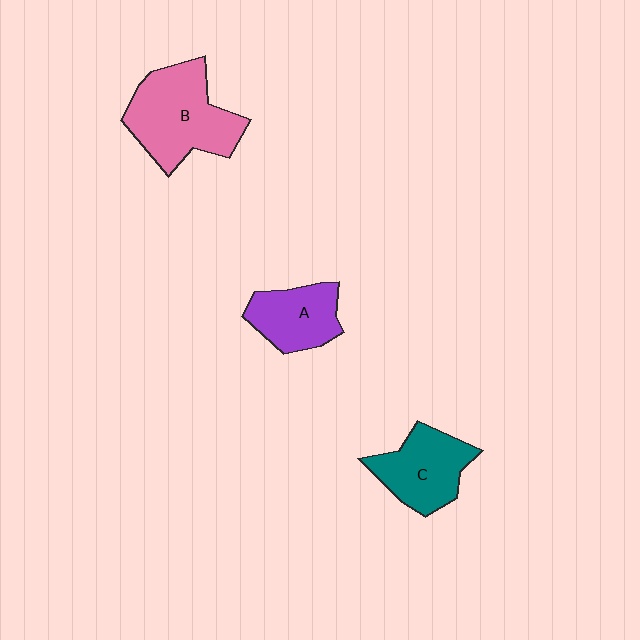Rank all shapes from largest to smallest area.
From largest to smallest: B (pink), C (teal), A (purple).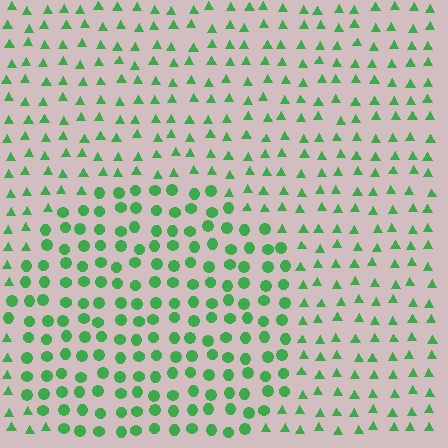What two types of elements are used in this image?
The image uses circles inside the circle region and triangles outside it.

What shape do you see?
I see a circle.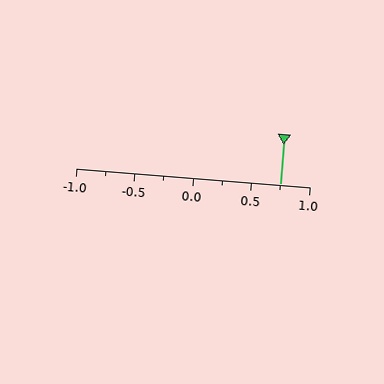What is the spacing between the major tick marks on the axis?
The major ticks are spaced 0.5 apart.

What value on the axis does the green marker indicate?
The marker indicates approximately 0.75.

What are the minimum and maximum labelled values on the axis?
The axis runs from -1.0 to 1.0.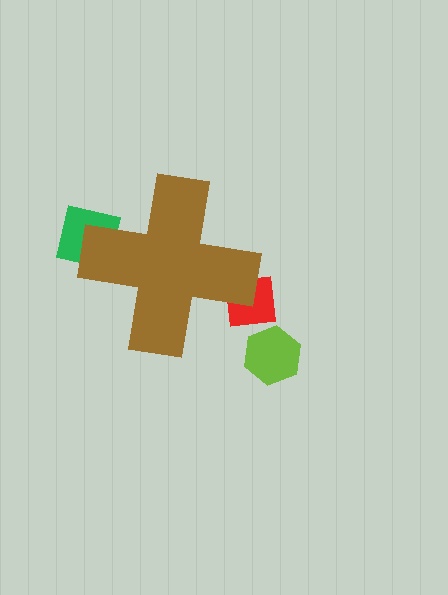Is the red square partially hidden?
Yes, the red square is partially hidden behind the brown cross.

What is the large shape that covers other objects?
A brown cross.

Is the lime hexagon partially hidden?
No, the lime hexagon is fully visible.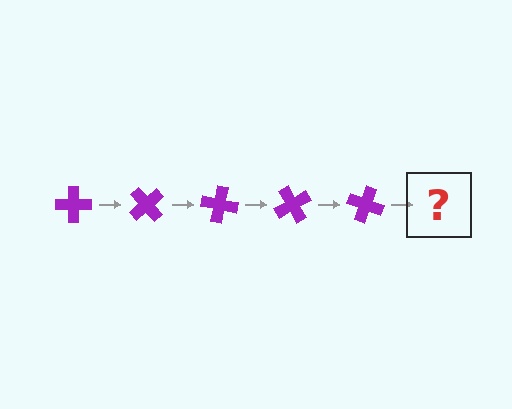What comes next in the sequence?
The next element should be a purple cross rotated 250 degrees.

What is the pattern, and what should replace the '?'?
The pattern is that the cross rotates 50 degrees each step. The '?' should be a purple cross rotated 250 degrees.